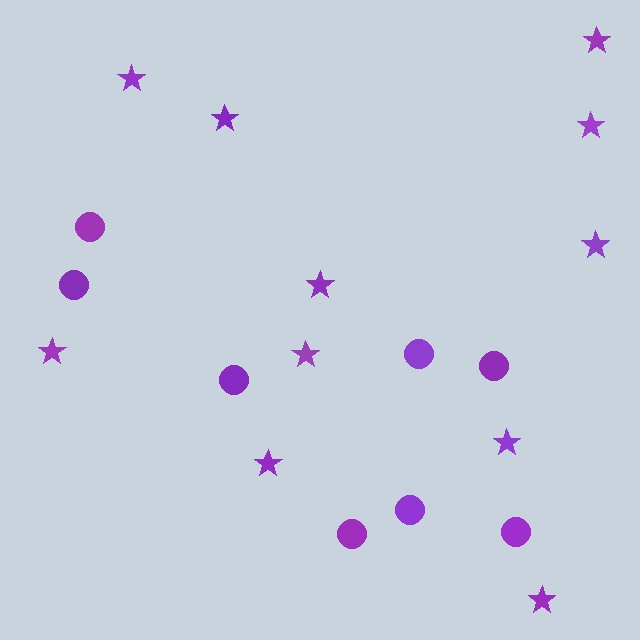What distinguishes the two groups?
There are 2 groups: one group of circles (8) and one group of stars (11).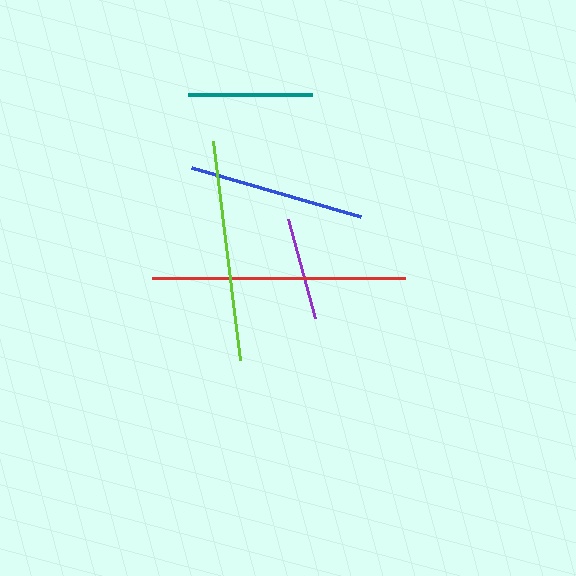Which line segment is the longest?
The red line is the longest at approximately 253 pixels.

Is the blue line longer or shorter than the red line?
The red line is longer than the blue line.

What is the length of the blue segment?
The blue segment is approximately 176 pixels long.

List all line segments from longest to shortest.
From longest to shortest: red, lime, blue, teal, purple.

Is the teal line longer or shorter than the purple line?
The teal line is longer than the purple line.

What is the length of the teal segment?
The teal segment is approximately 123 pixels long.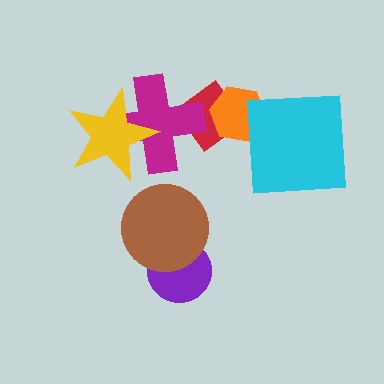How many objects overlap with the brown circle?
1 object overlaps with the brown circle.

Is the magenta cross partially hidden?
Yes, it is partially covered by another shape.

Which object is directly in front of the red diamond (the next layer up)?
The orange hexagon is directly in front of the red diamond.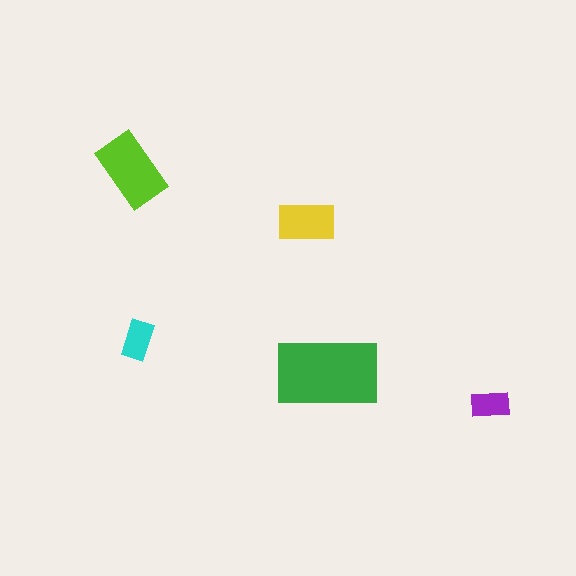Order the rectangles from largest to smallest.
the green one, the lime one, the yellow one, the cyan one, the purple one.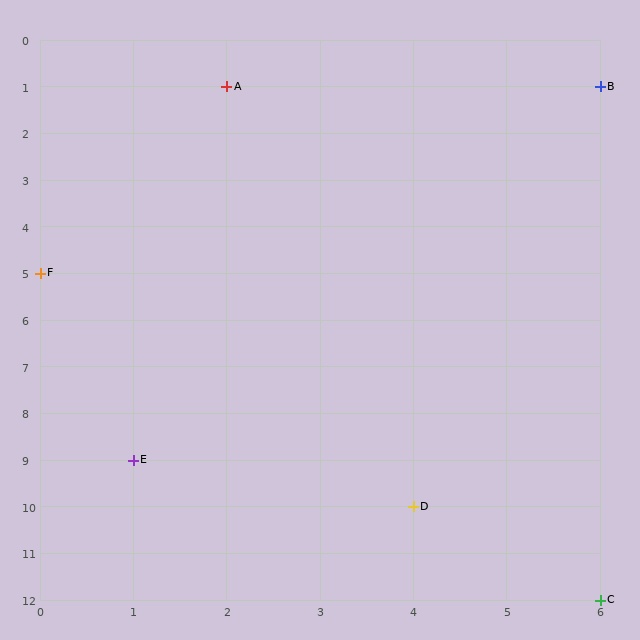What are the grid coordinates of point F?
Point F is at grid coordinates (0, 5).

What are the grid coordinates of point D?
Point D is at grid coordinates (4, 10).